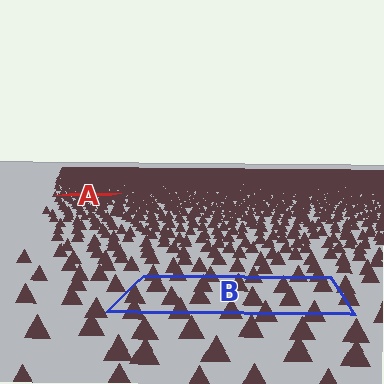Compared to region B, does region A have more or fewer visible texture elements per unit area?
Region A has more texture elements per unit area — they are packed more densely because it is farther away.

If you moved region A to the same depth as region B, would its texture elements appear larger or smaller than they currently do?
They would appear larger. At a closer depth, the same texture elements are projected at a bigger on-screen size.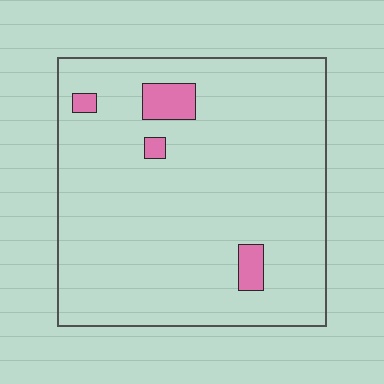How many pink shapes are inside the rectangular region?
4.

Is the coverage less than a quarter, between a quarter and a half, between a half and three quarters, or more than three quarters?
Less than a quarter.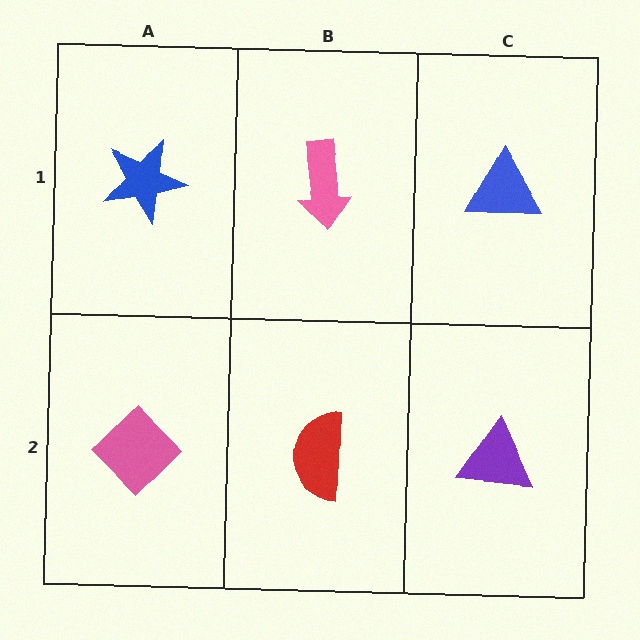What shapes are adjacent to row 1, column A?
A pink diamond (row 2, column A), a pink arrow (row 1, column B).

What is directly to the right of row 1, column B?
A blue triangle.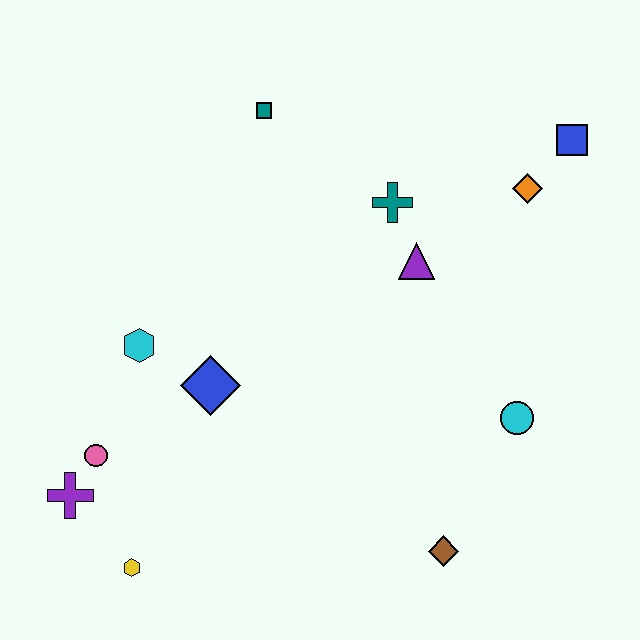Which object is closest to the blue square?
The orange diamond is closest to the blue square.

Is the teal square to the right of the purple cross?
Yes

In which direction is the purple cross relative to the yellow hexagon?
The purple cross is above the yellow hexagon.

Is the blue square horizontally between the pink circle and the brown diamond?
No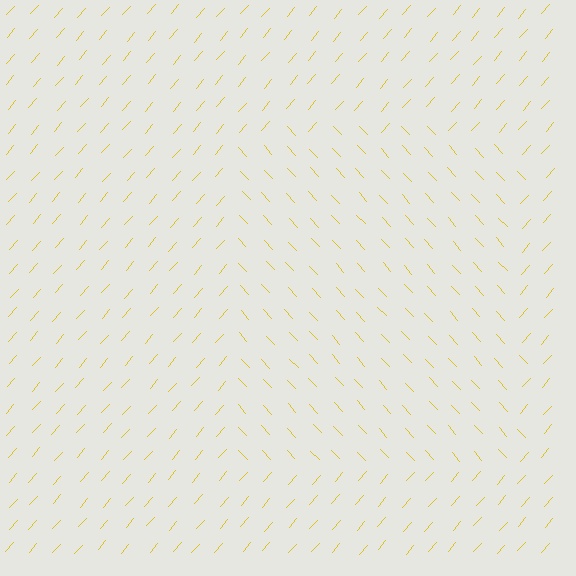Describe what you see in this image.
The image is filled with small yellow line segments. A rectangle region in the image has lines oriented differently from the surrounding lines, creating a visible texture boundary.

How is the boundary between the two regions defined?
The boundary is defined purely by a change in line orientation (approximately 84 degrees difference). All lines are the same color and thickness.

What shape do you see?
I see a rectangle.